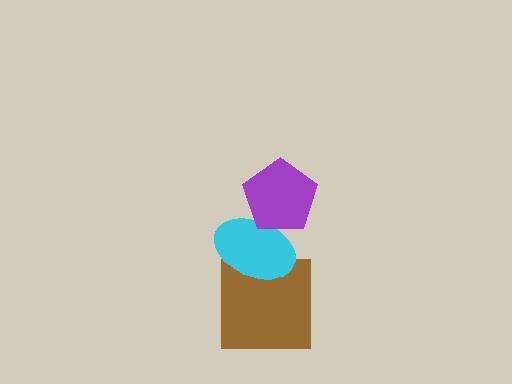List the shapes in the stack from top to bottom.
From top to bottom: the purple pentagon, the cyan ellipse, the brown square.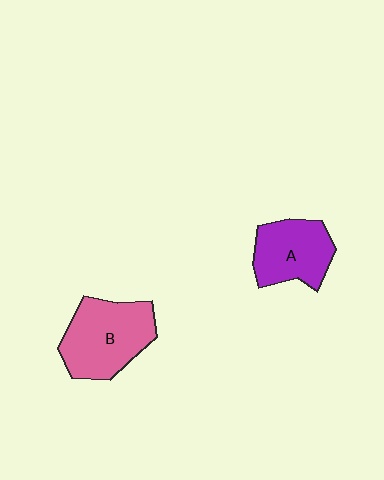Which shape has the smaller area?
Shape A (purple).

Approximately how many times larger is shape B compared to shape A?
Approximately 1.3 times.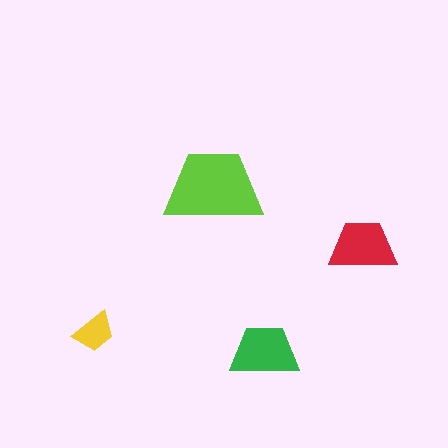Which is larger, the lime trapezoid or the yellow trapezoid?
The lime one.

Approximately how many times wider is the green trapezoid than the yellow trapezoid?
About 1.5 times wider.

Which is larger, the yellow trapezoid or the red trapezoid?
The red one.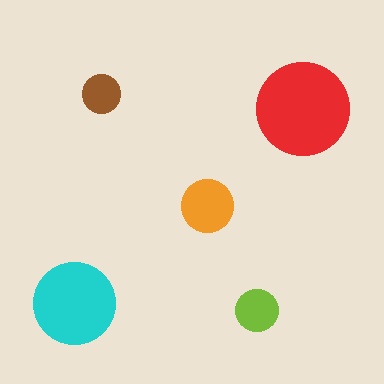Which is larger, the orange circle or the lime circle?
The orange one.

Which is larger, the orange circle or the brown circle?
The orange one.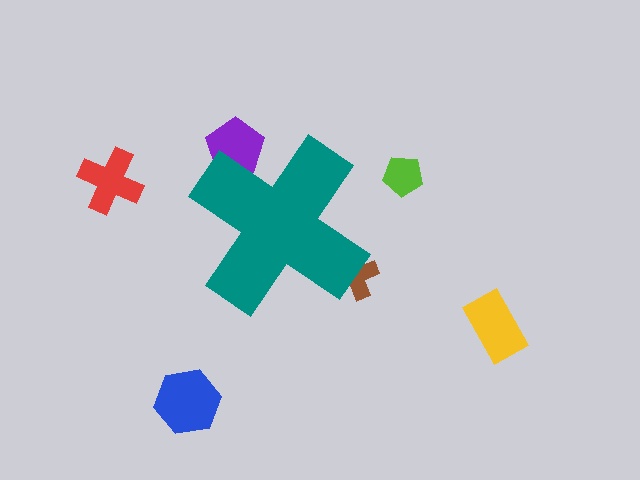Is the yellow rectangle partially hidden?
No, the yellow rectangle is fully visible.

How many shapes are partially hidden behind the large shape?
2 shapes are partially hidden.